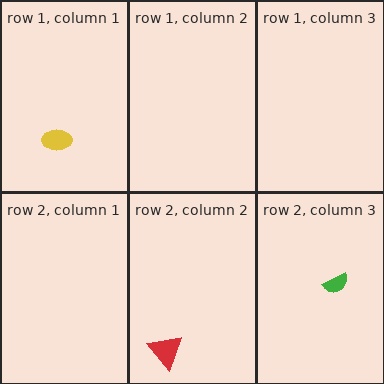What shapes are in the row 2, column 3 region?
The green semicircle.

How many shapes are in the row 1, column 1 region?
1.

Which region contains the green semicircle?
The row 2, column 3 region.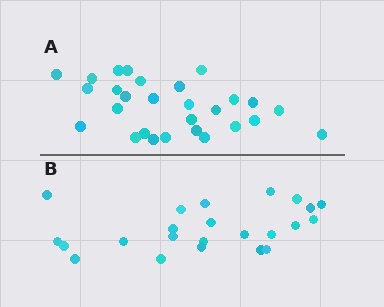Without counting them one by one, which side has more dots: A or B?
Region A (the top region) has more dots.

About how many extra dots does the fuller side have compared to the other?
Region A has about 5 more dots than region B.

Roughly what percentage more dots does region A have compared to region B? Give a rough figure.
About 20% more.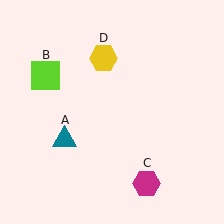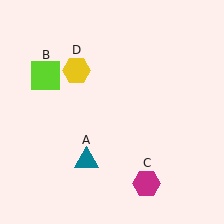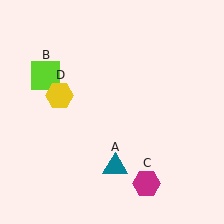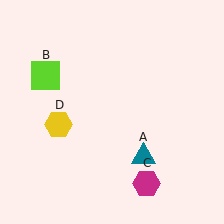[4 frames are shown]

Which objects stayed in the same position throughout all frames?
Lime square (object B) and magenta hexagon (object C) remained stationary.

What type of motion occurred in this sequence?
The teal triangle (object A), yellow hexagon (object D) rotated counterclockwise around the center of the scene.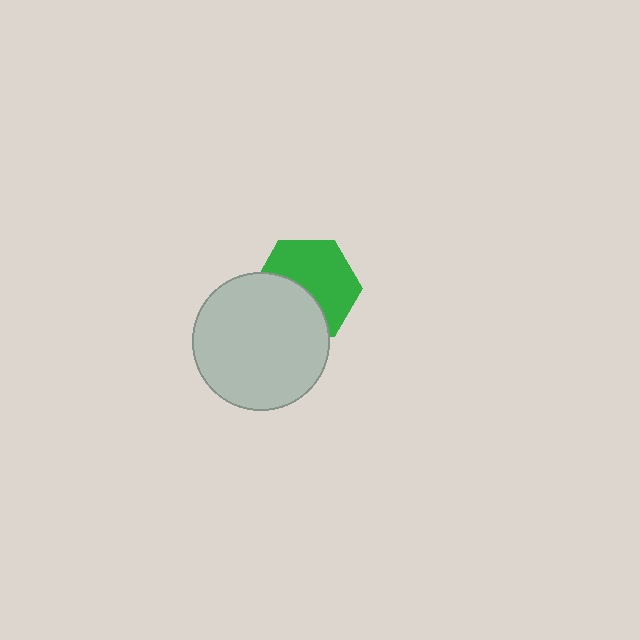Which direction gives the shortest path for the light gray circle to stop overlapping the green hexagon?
Moving toward the lower-left gives the shortest separation.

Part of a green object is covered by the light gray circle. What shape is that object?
It is a hexagon.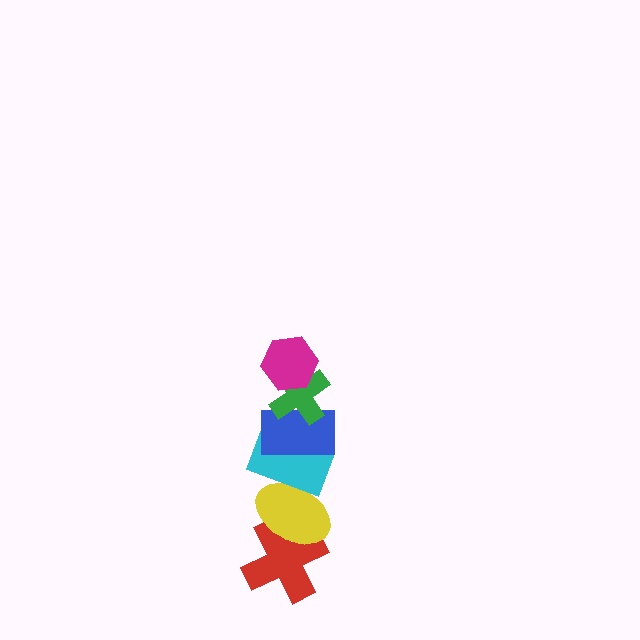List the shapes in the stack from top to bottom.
From top to bottom: the magenta hexagon, the green cross, the blue rectangle, the cyan rectangle, the yellow ellipse, the red cross.